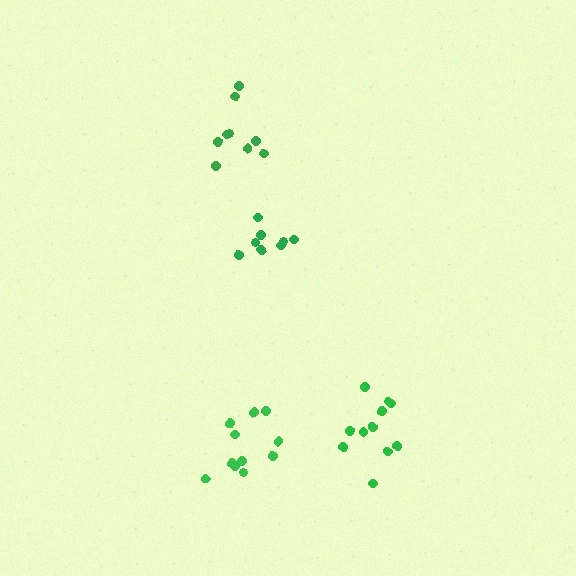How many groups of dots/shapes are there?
There are 4 groups.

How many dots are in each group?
Group 1: 8 dots, Group 2: 11 dots, Group 3: 9 dots, Group 4: 11 dots (39 total).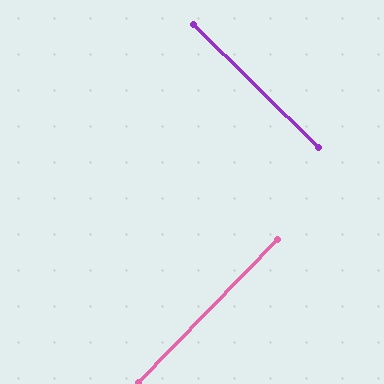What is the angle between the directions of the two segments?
Approximately 90 degrees.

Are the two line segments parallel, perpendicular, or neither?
Perpendicular — they meet at approximately 90°.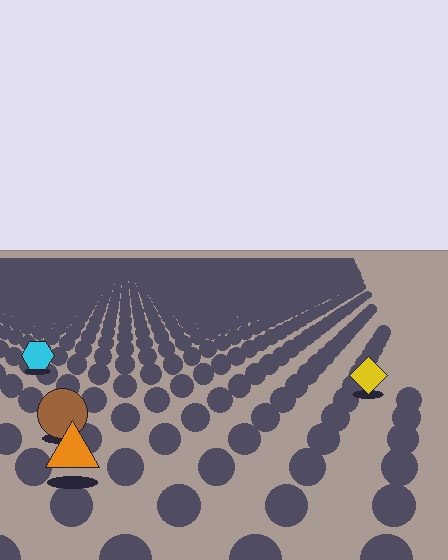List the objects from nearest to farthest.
From nearest to farthest: the orange triangle, the brown circle, the yellow diamond, the cyan hexagon.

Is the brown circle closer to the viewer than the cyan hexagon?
Yes. The brown circle is closer — you can tell from the texture gradient: the ground texture is coarser near it.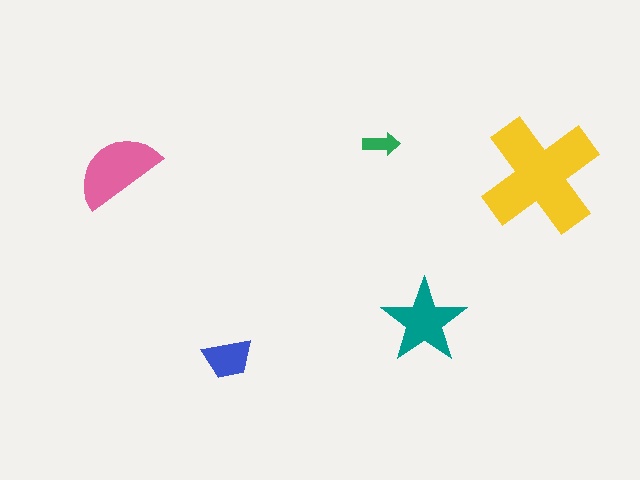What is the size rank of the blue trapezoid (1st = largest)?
4th.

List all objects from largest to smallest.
The yellow cross, the pink semicircle, the teal star, the blue trapezoid, the green arrow.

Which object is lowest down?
The blue trapezoid is bottommost.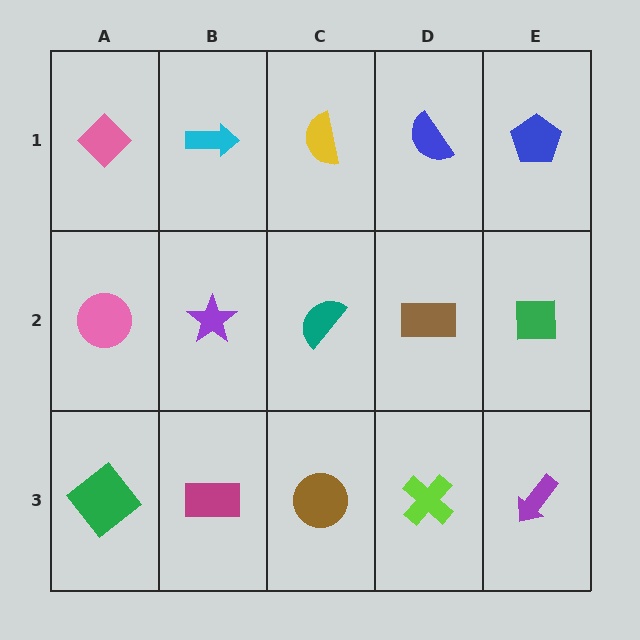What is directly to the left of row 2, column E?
A brown rectangle.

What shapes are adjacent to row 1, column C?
A teal semicircle (row 2, column C), a cyan arrow (row 1, column B), a blue semicircle (row 1, column D).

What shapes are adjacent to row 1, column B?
A purple star (row 2, column B), a pink diamond (row 1, column A), a yellow semicircle (row 1, column C).